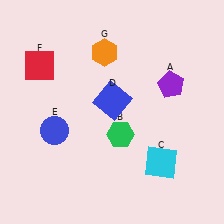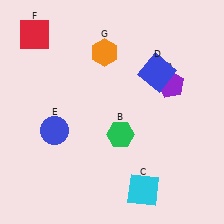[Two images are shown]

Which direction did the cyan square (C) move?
The cyan square (C) moved down.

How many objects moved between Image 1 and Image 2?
3 objects moved between the two images.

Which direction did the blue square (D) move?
The blue square (D) moved right.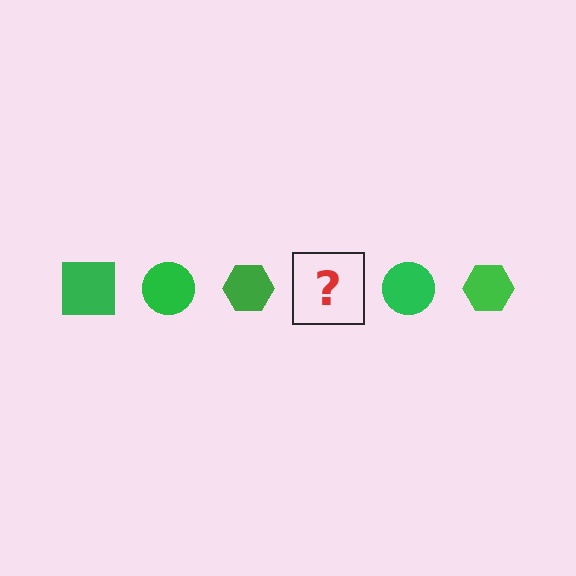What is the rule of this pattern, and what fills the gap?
The rule is that the pattern cycles through square, circle, hexagon shapes in green. The gap should be filled with a green square.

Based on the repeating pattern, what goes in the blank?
The blank should be a green square.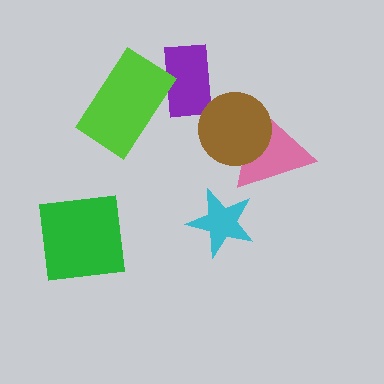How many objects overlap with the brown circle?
1 object overlaps with the brown circle.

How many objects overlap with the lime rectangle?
1 object overlaps with the lime rectangle.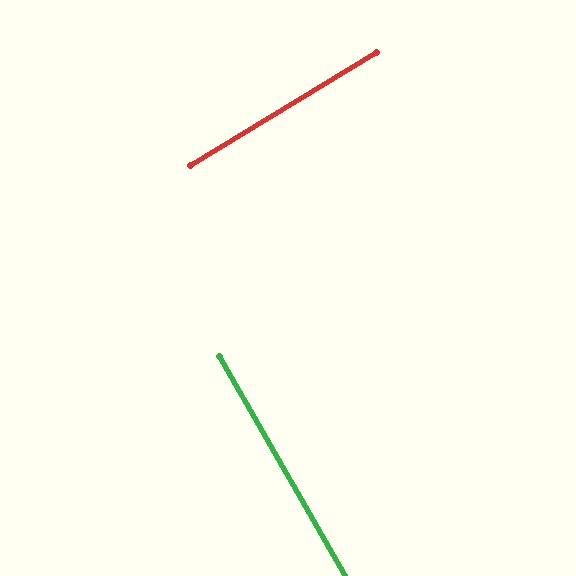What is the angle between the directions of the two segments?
Approximately 88 degrees.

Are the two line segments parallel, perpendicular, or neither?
Perpendicular — they meet at approximately 88°.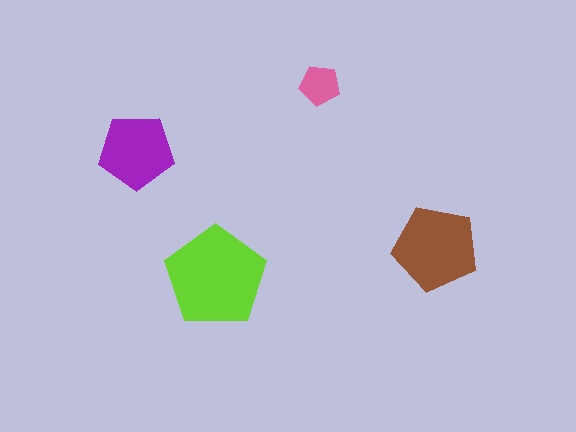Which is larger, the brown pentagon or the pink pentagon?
The brown one.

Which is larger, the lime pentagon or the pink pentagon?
The lime one.